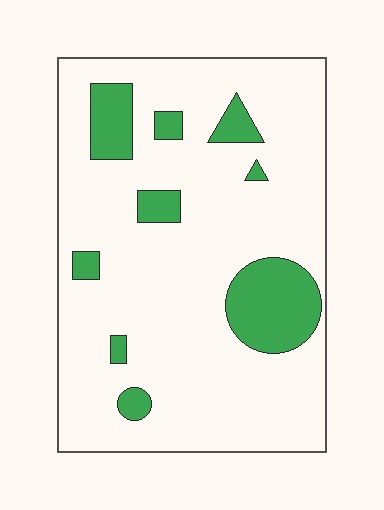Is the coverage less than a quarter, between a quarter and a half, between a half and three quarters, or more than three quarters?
Less than a quarter.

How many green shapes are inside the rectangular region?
9.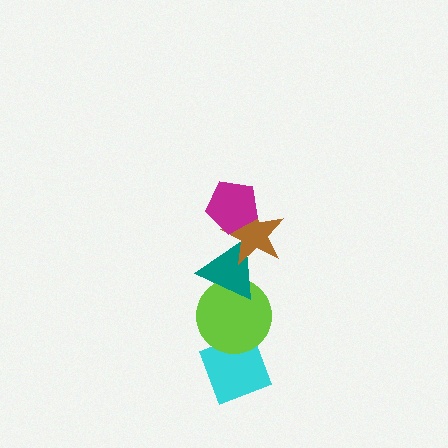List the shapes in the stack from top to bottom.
From top to bottom: the magenta pentagon, the brown star, the teal triangle, the lime circle, the cyan diamond.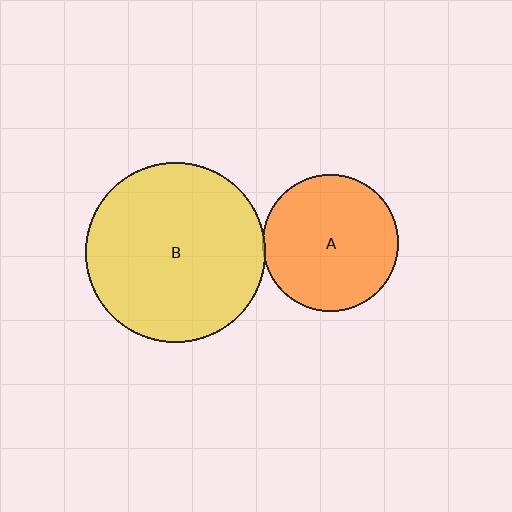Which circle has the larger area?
Circle B (yellow).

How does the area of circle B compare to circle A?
Approximately 1.8 times.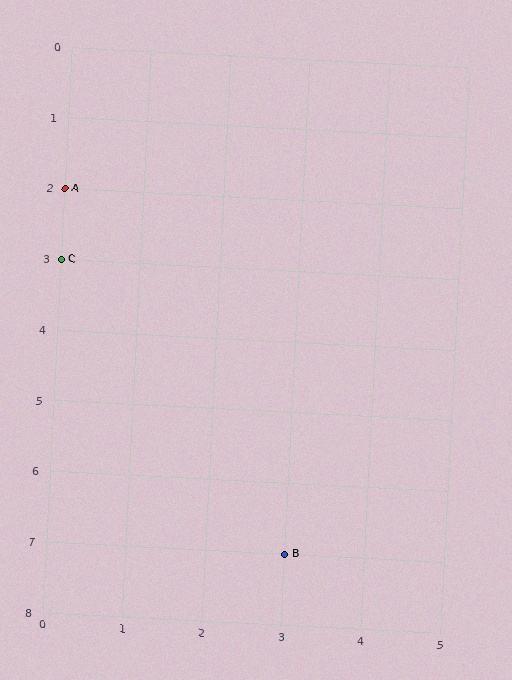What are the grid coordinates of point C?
Point C is at grid coordinates (0, 3).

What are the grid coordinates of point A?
Point A is at grid coordinates (0, 2).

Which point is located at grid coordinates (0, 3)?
Point C is at (0, 3).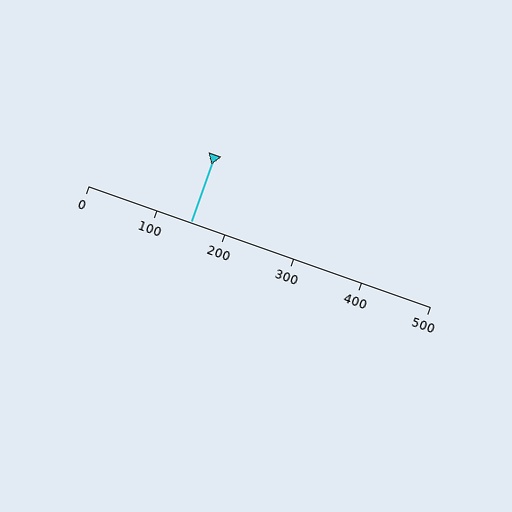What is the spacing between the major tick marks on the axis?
The major ticks are spaced 100 apart.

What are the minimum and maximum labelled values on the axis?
The axis runs from 0 to 500.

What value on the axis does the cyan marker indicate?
The marker indicates approximately 150.